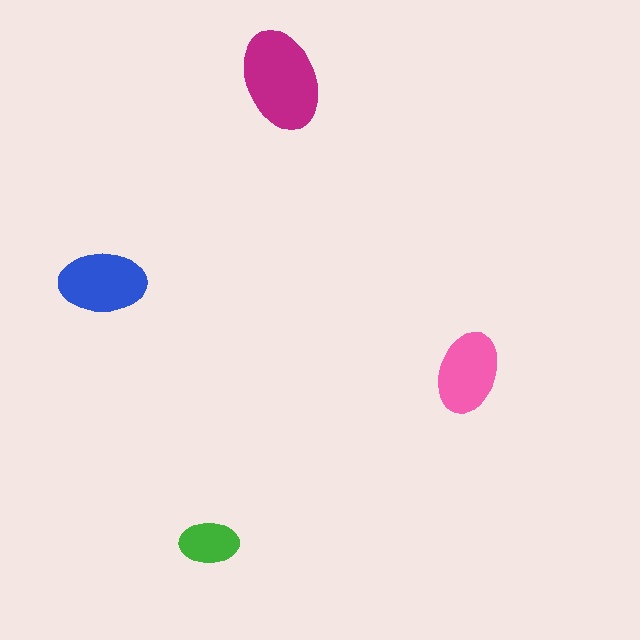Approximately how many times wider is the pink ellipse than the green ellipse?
About 1.5 times wider.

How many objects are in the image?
There are 4 objects in the image.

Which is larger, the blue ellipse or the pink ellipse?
The blue one.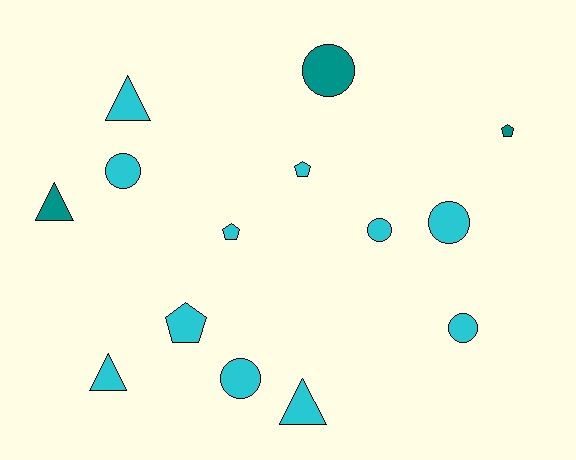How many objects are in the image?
There are 14 objects.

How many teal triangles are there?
There is 1 teal triangle.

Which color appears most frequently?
Cyan, with 11 objects.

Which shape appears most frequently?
Circle, with 6 objects.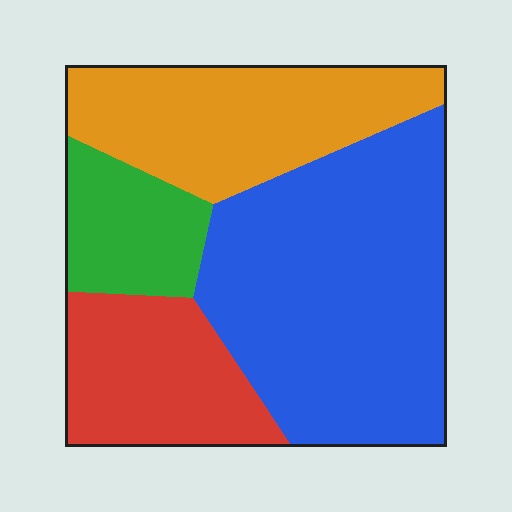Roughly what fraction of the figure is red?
Red takes up about one fifth (1/5) of the figure.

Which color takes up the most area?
Blue, at roughly 45%.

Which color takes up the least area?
Green, at roughly 10%.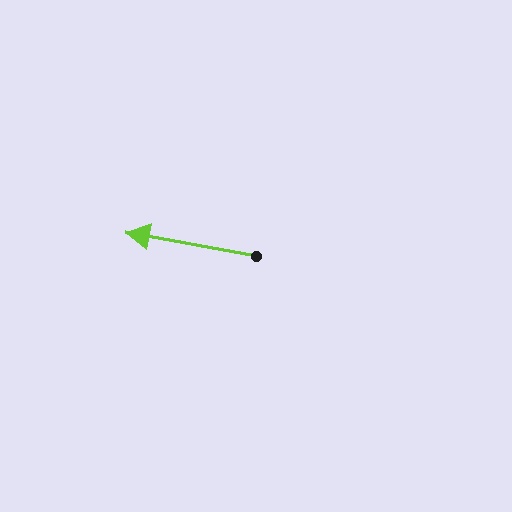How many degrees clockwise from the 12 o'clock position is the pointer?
Approximately 280 degrees.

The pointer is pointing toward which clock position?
Roughly 9 o'clock.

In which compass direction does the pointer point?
West.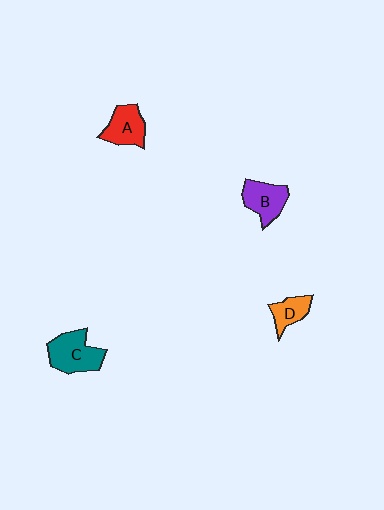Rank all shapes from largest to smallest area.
From largest to smallest: C (teal), B (purple), A (red), D (orange).